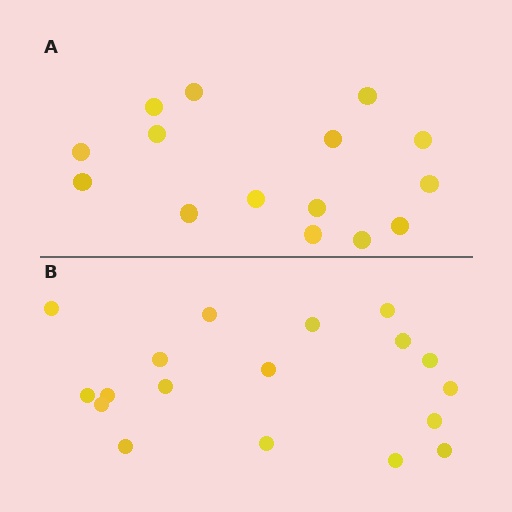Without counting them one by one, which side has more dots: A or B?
Region B (the bottom region) has more dots.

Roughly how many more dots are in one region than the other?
Region B has just a few more — roughly 2 or 3 more dots than region A.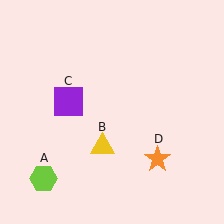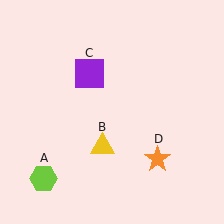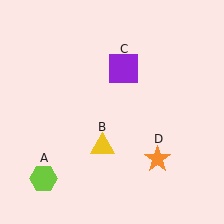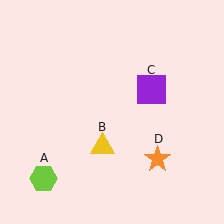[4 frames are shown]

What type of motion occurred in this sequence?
The purple square (object C) rotated clockwise around the center of the scene.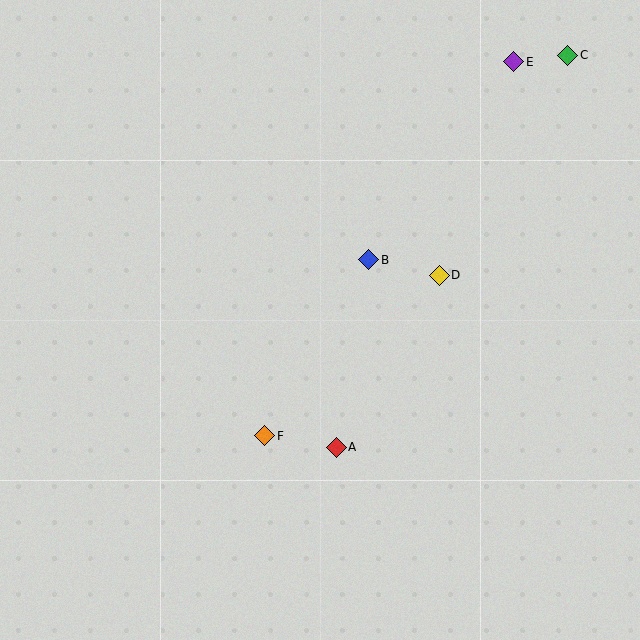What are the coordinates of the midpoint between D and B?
The midpoint between D and B is at (404, 268).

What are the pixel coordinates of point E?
Point E is at (513, 62).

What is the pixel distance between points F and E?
The distance between F and E is 449 pixels.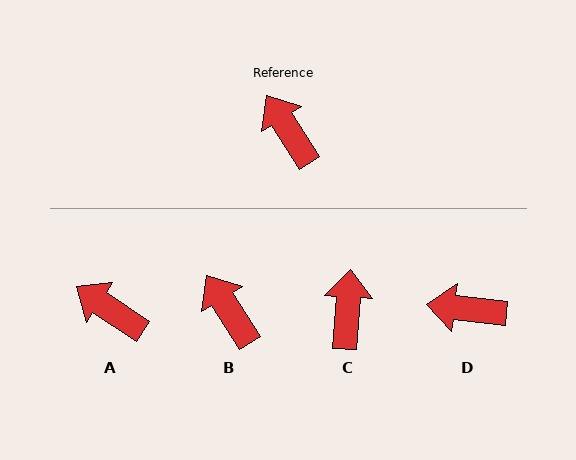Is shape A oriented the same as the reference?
No, it is off by about 24 degrees.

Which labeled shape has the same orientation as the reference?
B.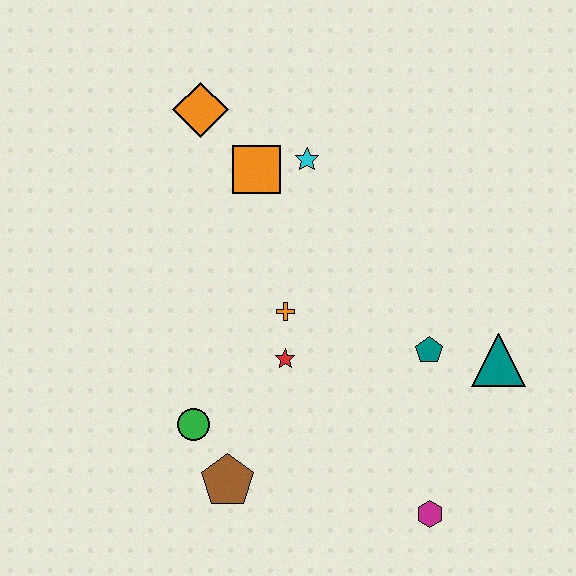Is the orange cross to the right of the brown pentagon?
Yes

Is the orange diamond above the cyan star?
Yes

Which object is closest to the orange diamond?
The orange square is closest to the orange diamond.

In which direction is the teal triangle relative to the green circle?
The teal triangle is to the right of the green circle.